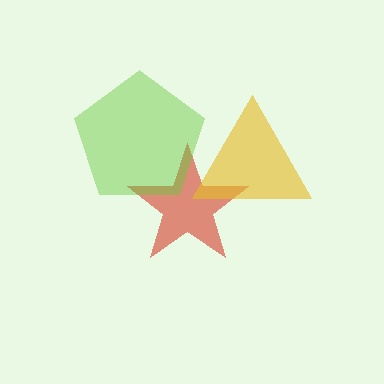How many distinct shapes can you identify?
There are 3 distinct shapes: a red star, a lime pentagon, a yellow triangle.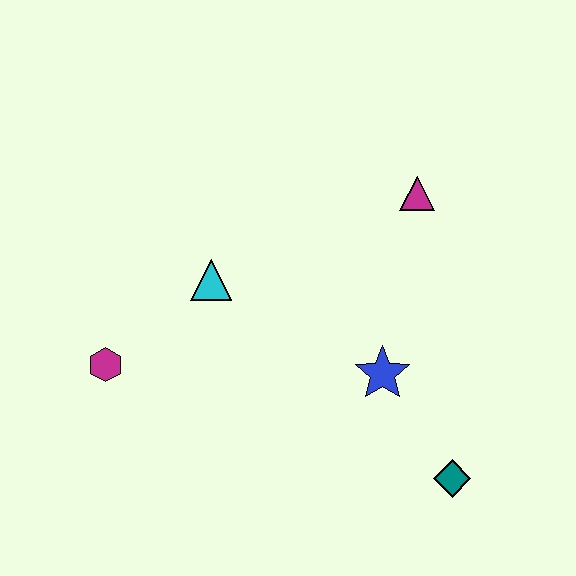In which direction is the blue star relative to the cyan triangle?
The blue star is to the right of the cyan triangle.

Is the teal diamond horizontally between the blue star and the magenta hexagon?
No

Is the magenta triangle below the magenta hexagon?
No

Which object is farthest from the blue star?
The magenta hexagon is farthest from the blue star.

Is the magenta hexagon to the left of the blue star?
Yes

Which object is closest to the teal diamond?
The blue star is closest to the teal diamond.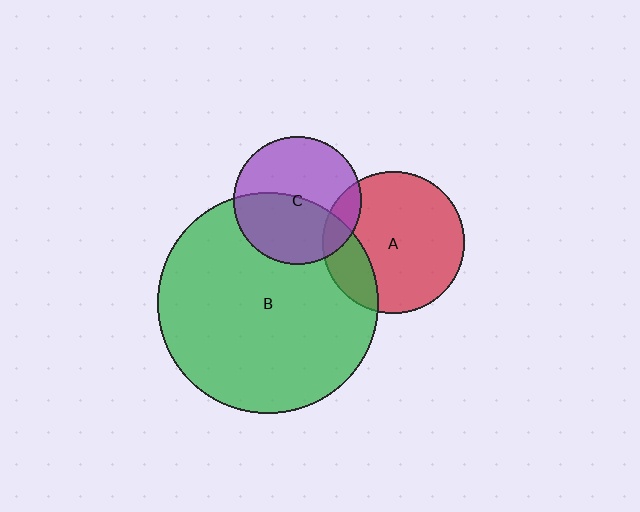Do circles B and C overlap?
Yes.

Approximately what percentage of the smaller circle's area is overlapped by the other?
Approximately 50%.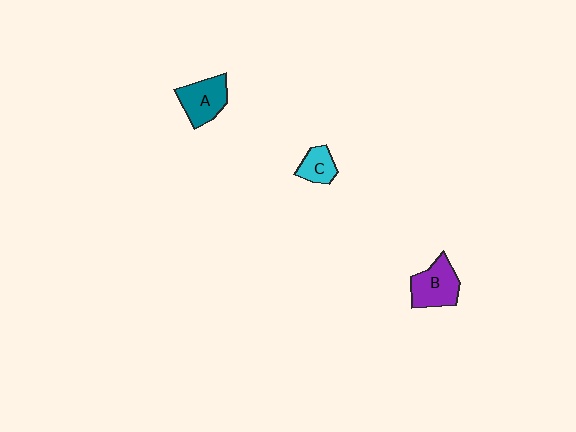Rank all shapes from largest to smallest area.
From largest to smallest: B (purple), A (teal), C (cyan).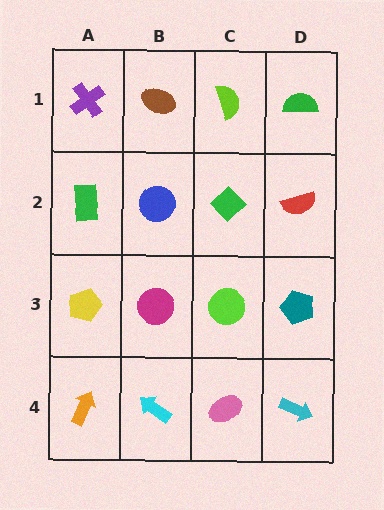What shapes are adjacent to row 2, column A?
A purple cross (row 1, column A), a yellow pentagon (row 3, column A), a blue circle (row 2, column B).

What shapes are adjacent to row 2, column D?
A green semicircle (row 1, column D), a teal pentagon (row 3, column D), a green diamond (row 2, column C).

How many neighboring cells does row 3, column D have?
3.